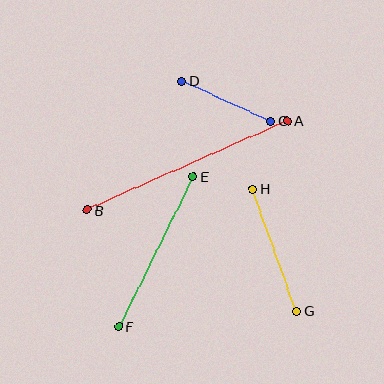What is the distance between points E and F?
The distance is approximately 168 pixels.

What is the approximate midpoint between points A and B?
The midpoint is at approximately (187, 165) pixels.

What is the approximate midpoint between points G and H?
The midpoint is at approximately (275, 250) pixels.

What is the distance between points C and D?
The distance is approximately 98 pixels.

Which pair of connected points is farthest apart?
Points A and B are farthest apart.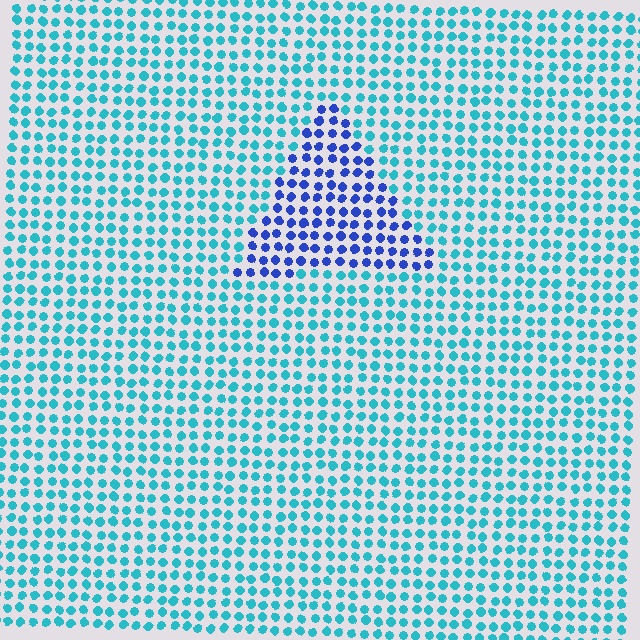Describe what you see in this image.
The image is filled with small cyan elements in a uniform arrangement. A triangle-shaped region is visible where the elements are tinted to a slightly different hue, forming a subtle color boundary.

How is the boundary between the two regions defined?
The boundary is defined purely by a slight shift in hue (about 46 degrees). Spacing, size, and orientation are identical on both sides.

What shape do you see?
I see a triangle.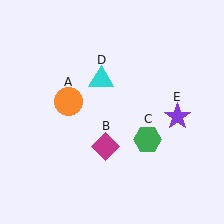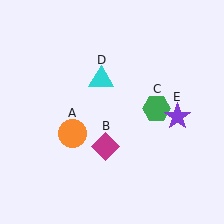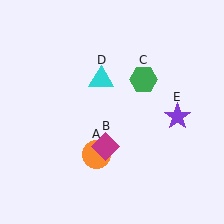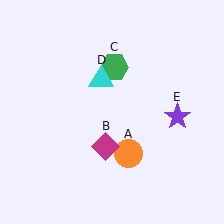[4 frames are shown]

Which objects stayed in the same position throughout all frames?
Magenta diamond (object B) and cyan triangle (object D) and purple star (object E) remained stationary.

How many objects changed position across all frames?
2 objects changed position: orange circle (object A), green hexagon (object C).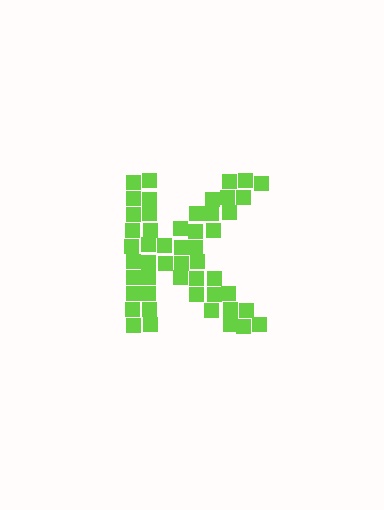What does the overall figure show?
The overall figure shows the letter K.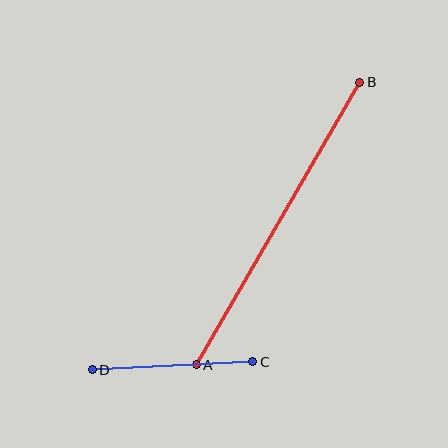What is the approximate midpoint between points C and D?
The midpoint is at approximately (172, 366) pixels.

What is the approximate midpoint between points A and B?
The midpoint is at approximately (278, 223) pixels.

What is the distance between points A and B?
The distance is approximately 326 pixels.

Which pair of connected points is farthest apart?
Points A and B are farthest apart.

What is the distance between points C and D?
The distance is approximately 161 pixels.